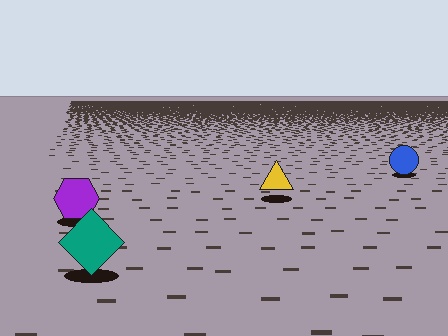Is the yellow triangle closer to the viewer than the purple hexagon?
No. The purple hexagon is closer — you can tell from the texture gradient: the ground texture is coarser near it.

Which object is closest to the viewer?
The teal diamond is closest. The texture marks near it are larger and more spread out.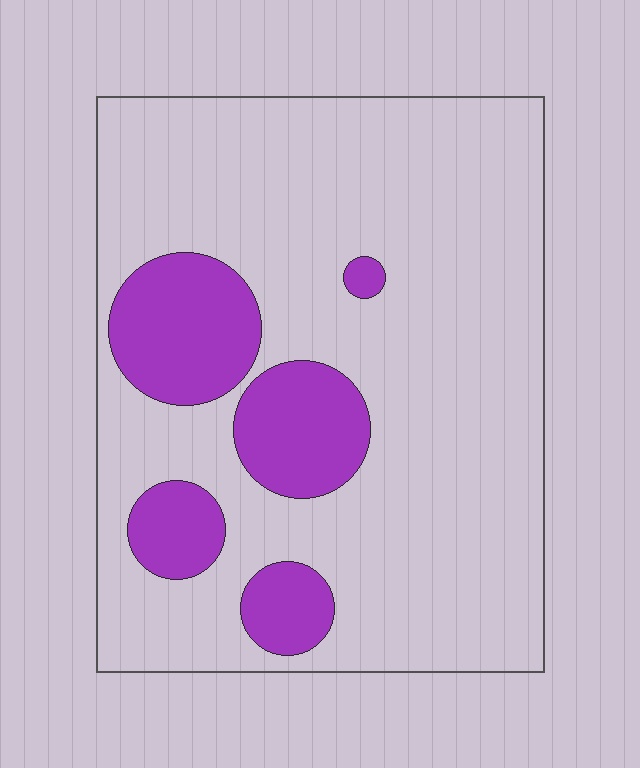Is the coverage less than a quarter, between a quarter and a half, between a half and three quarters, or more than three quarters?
Less than a quarter.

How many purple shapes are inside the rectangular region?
5.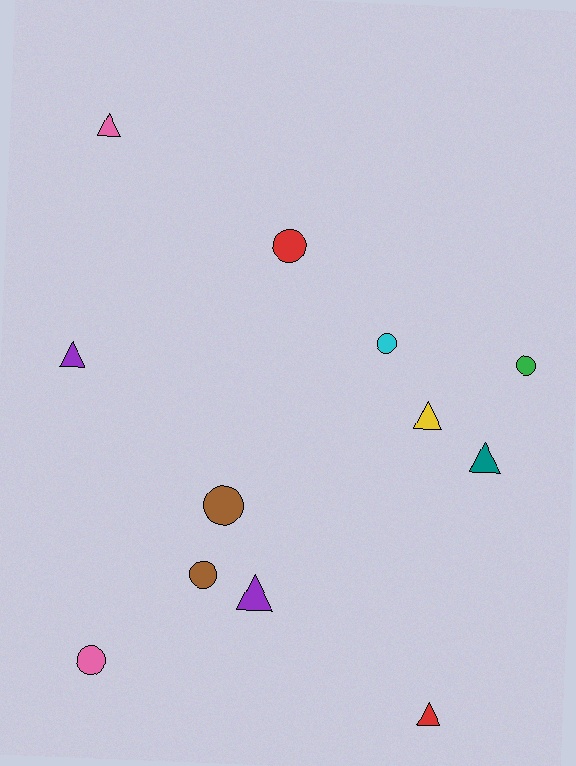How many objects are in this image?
There are 12 objects.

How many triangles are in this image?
There are 6 triangles.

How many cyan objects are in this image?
There is 1 cyan object.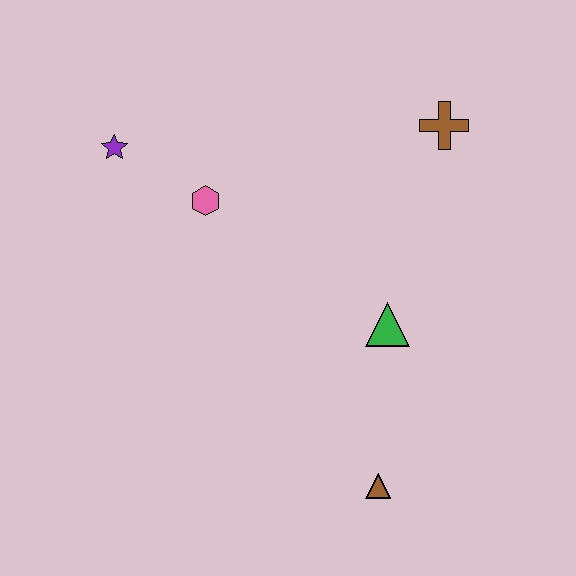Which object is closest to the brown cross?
The green triangle is closest to the brown cross.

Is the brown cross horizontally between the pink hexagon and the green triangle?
No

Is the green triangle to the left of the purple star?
No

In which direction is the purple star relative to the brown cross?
The purple star is to the left of the brown cross.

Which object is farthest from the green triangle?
The purple star is farthest from the green triangle.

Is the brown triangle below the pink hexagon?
Yes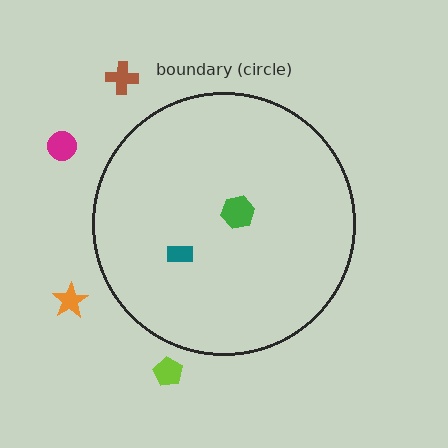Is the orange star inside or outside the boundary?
Outside.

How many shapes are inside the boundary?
2 inside, 4 outside.